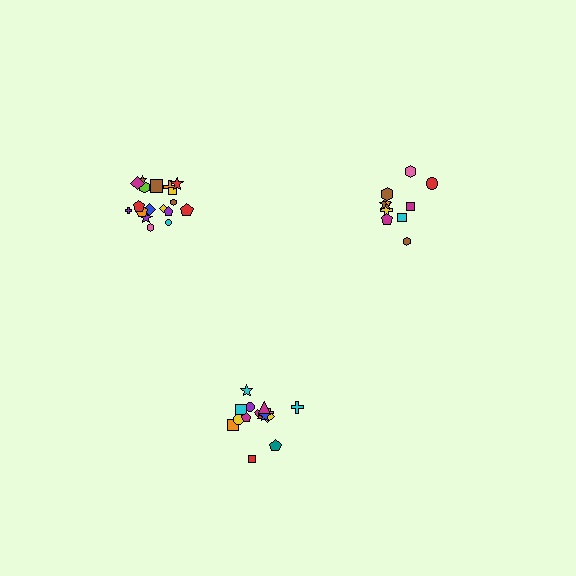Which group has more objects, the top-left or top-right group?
The top-left group.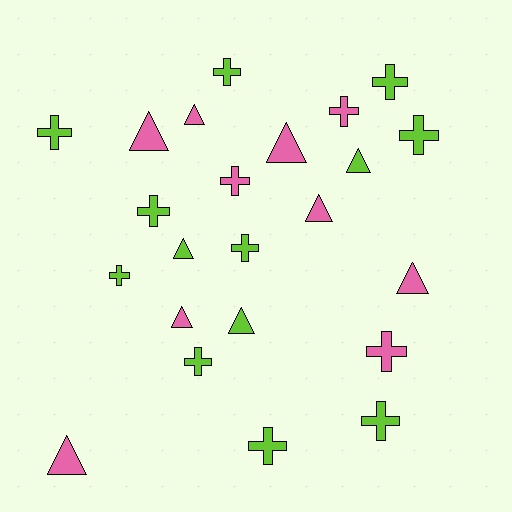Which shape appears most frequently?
Cross, with 13 objects.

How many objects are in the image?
There are 23 objects.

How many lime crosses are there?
There are 10 lime crosses.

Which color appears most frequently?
Lime, with 13 objects.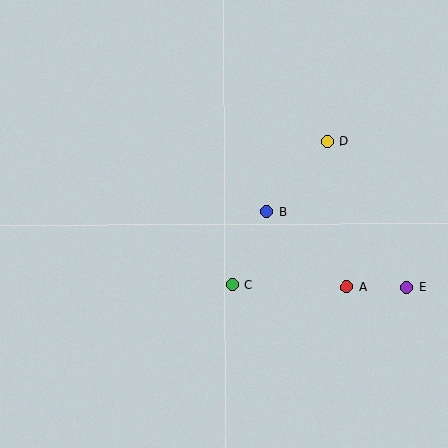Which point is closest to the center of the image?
Point B at (266, 212) is closest to the center.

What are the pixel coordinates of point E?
Point E is at (407, 287).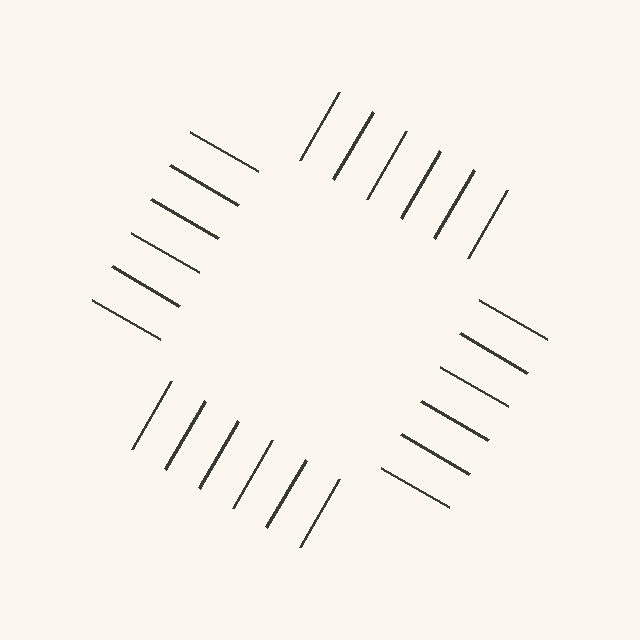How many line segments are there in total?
24 — 6 along each of the 4 edges.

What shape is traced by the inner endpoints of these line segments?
An illusory square — the line segments terminate on its edges but no continuous stroke is drawn.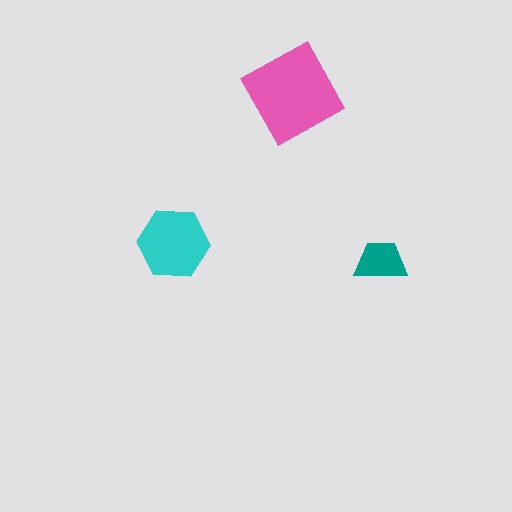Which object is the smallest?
The teal trapezoid.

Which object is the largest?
The pink diamond.